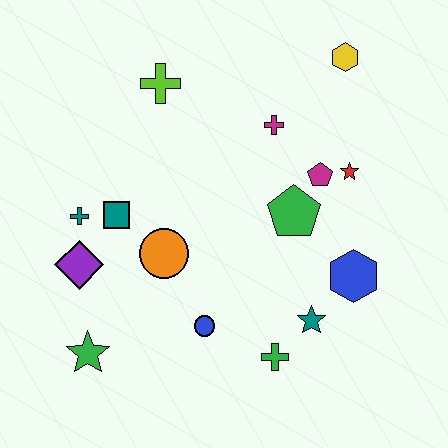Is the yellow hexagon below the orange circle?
No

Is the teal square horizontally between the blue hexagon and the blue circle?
No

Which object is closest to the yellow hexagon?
The magenta cross is closest to the yellow hexagon.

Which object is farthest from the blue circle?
The yellow hexagon is farthest from the blue circle.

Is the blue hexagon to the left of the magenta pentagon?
No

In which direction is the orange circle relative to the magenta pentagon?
The orange circle is to the left of the magenta pentagon.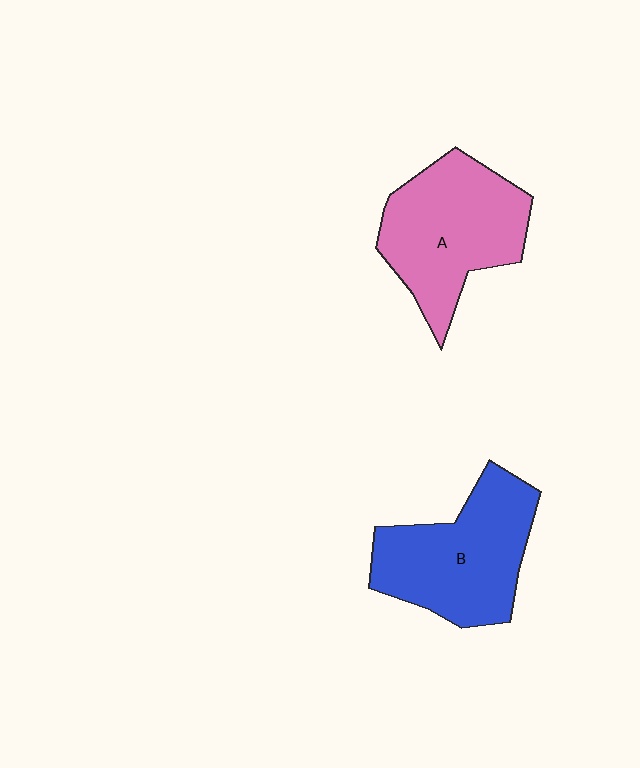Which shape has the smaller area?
Shape B (blue).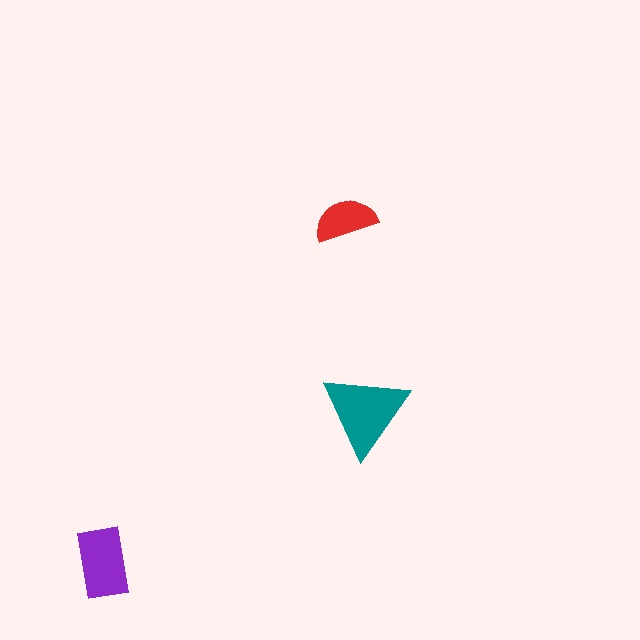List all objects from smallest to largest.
The red semicircle, the purple rectangle, the teal triangle.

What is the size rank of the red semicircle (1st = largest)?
3rd.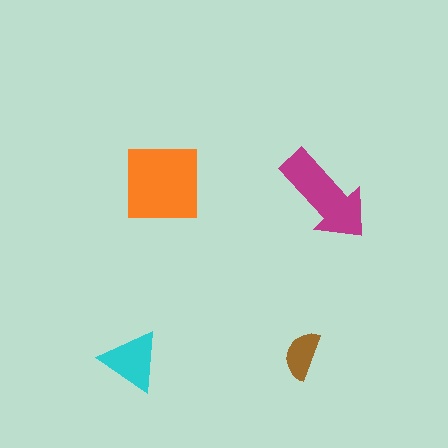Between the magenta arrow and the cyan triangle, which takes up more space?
The magenta arrow.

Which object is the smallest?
The brown semicircle.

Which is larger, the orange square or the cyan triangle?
The orange square.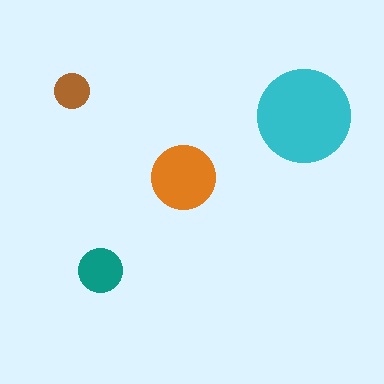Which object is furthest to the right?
The cyan circle is rightmost.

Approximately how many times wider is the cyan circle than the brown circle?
About 2.5 times wider.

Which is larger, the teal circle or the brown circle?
The teal one.